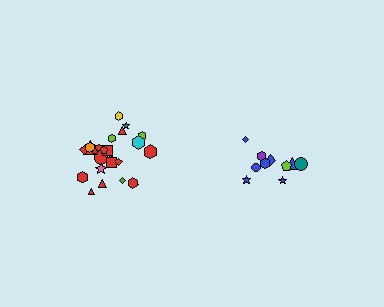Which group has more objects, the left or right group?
The left group.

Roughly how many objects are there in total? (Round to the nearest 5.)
Roughly 35 objects in total.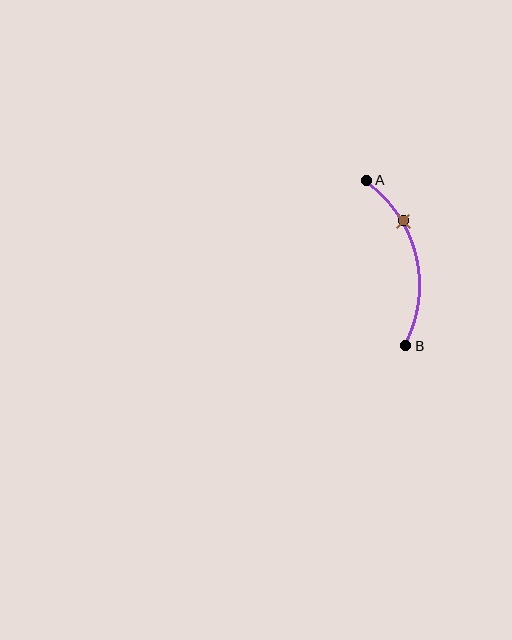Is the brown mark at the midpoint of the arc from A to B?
No. The brown mark lies on the arc but is closer to endpoint A. The arc midpoint would be at the point on the curve equidistant along the arc from both A and B.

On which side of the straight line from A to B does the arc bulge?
The arc bulges to the right of the straight line connecting A and B.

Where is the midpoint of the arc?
The arc midpoint is the point on the curve farthest from the straight line joining A and B. It sits to the right of that line.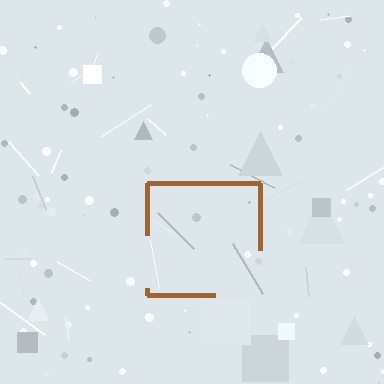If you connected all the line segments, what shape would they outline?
They would outline a square.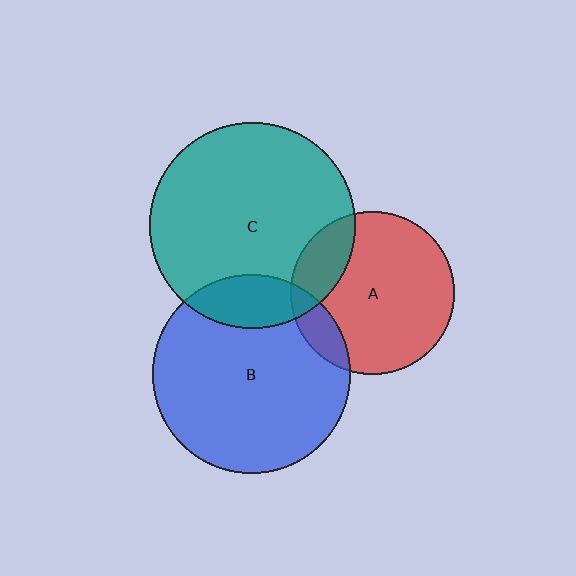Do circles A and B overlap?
Yes.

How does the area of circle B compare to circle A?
Approximately 1.5 times.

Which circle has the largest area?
Circle C (teal).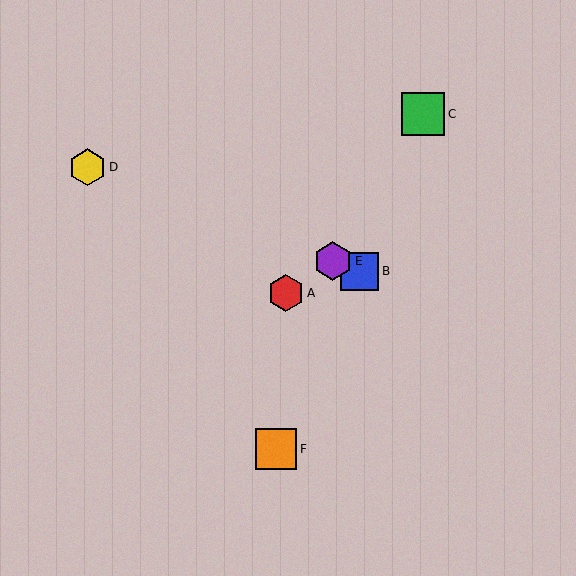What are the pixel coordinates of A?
Object A is at (286, 293).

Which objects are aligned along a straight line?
Objects B, D, E are aligned along a straight line.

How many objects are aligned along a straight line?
3 objects (B, D, E) are aligned along a straight line.